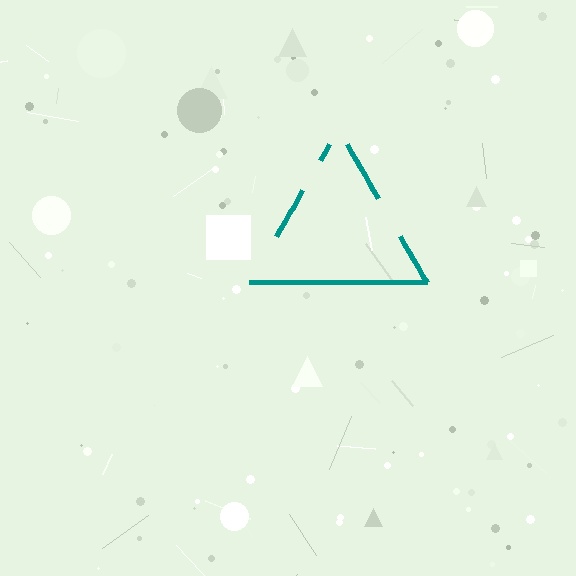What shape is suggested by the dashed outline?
The dashed outline suggests a triangle.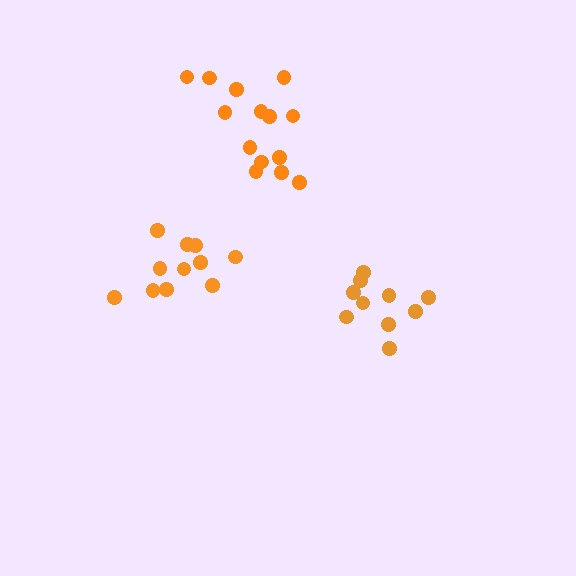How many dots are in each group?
Group 1: 11 dots, Group 2: 10 dots, Group 3: 14 dots (35 total).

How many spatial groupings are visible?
There are 3 spatial groupings.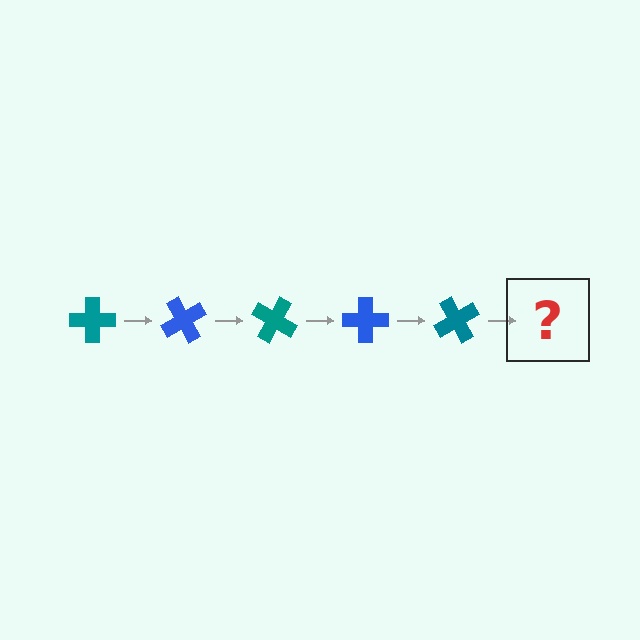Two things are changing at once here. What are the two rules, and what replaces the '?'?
The two rules are that it rotates 60 degrees each step and the color cycles through teal and blue. The '?' should be a blue cross, rotated 300 degrees from the start.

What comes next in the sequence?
The next element should be a blue cross, rotated 300 degrees from the start.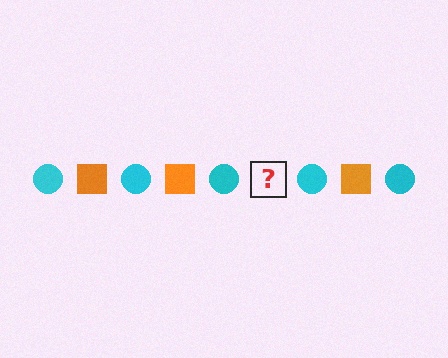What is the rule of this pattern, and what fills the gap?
The rule is that the pattern alternates between cyan circle and orange square. The gap should be filled with an orange square.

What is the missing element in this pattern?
The missing element is an orange square.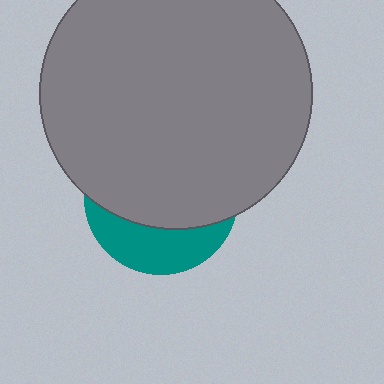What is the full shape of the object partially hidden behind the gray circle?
The partially hidden object is a teal circle.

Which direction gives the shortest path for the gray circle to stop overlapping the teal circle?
Moving up gives the shortest separation.